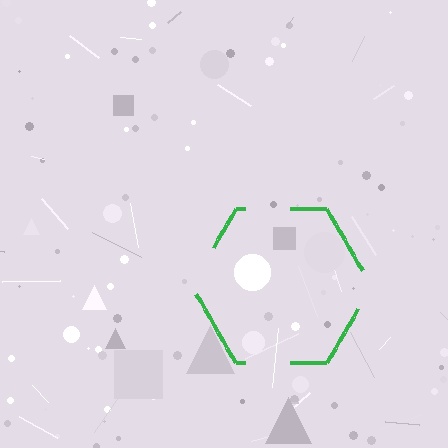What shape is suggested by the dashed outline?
The dashed outline suggests a hexagon.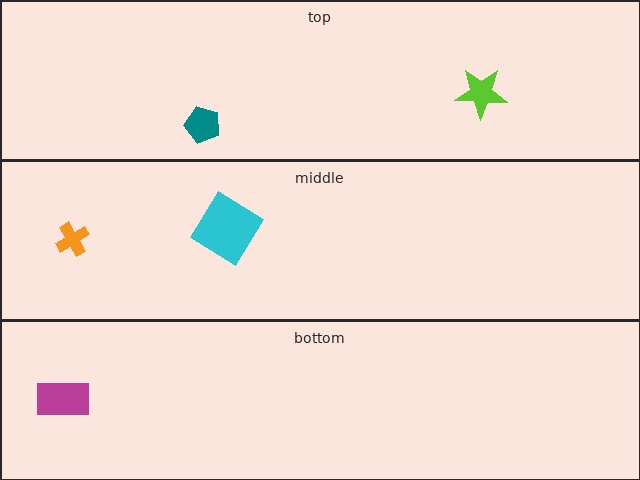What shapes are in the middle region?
The orange cross, the cyan diamond.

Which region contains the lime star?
The top region.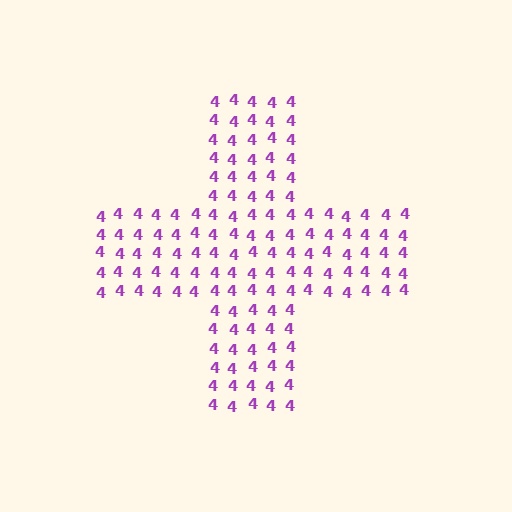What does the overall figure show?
The overall figure shows a cross.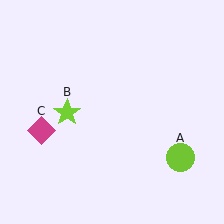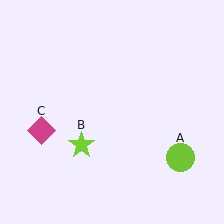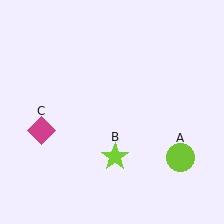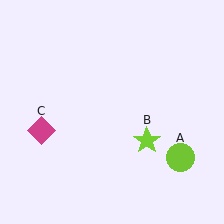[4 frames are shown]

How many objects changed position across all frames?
1 object changed position: lime star (object B).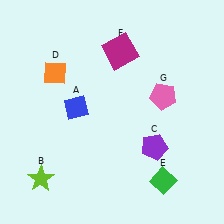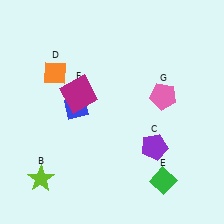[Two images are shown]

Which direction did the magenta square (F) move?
The magenta square (F) moved down.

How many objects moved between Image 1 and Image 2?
1 object moved between the two images.